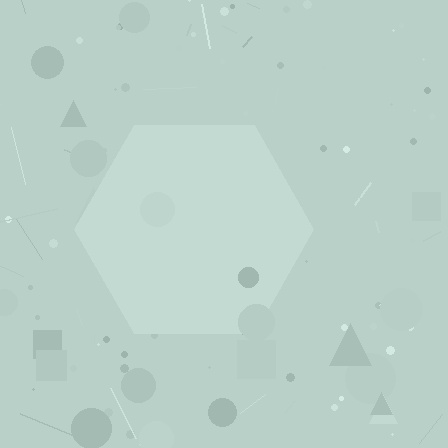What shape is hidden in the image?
A hexagon is hidden in the image.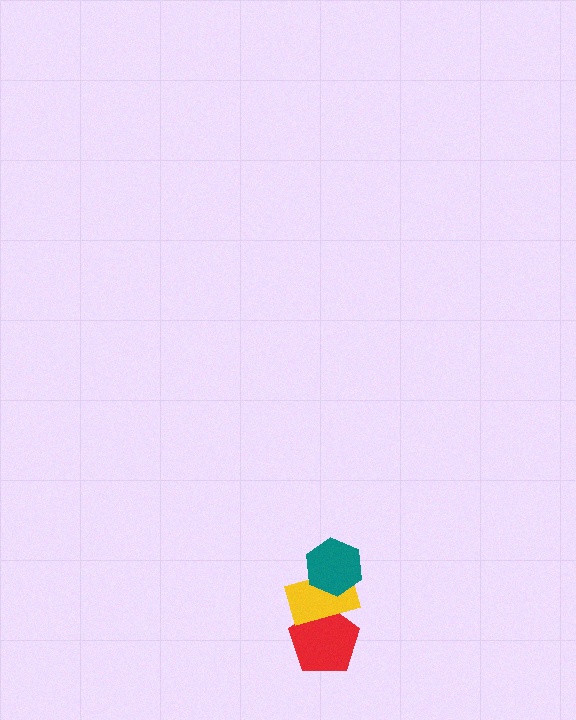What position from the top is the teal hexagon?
The teal hexagon is 1st from the top.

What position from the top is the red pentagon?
The red pentagon is 3rd from the top.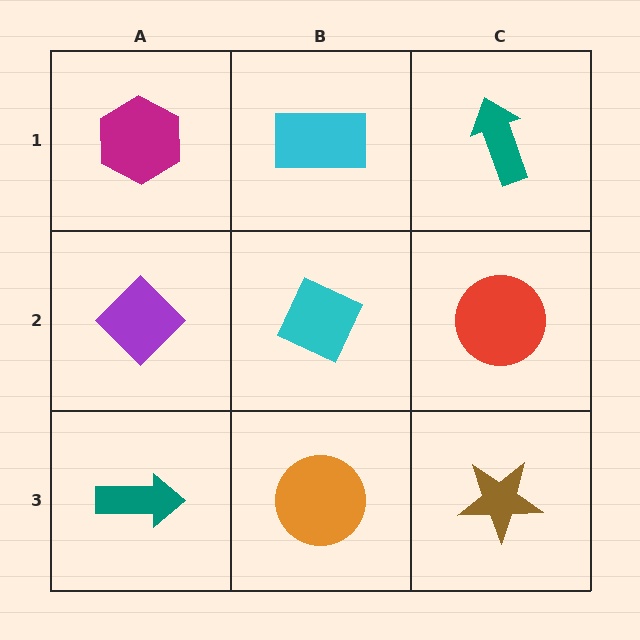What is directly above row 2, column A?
A magenta hexagon.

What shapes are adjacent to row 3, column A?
A purple diamond (row 2, column A), an orange circle (row 3, column B).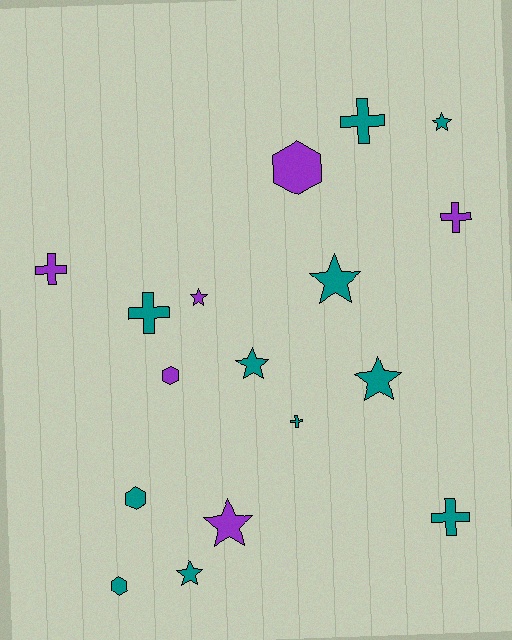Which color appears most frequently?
Teal, with 11 objects.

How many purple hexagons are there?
There are 2 purple hexagons.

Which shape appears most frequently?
Star, with 7 objects.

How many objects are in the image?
There are 17 objects.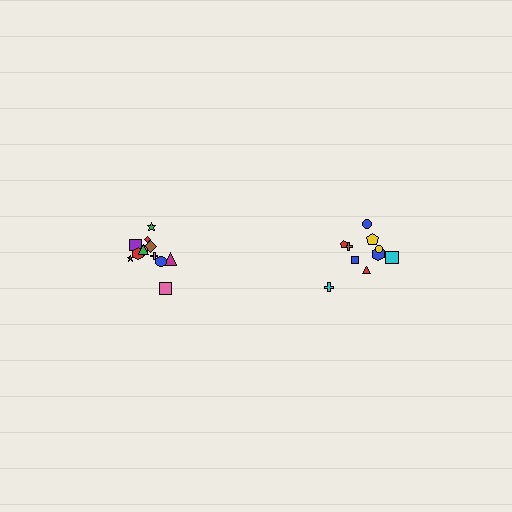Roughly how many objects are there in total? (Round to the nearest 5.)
Roughly 20 objects in total.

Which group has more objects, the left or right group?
The left group.